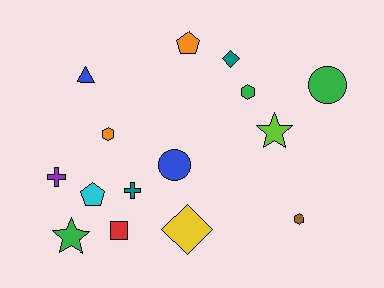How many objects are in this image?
There are 15 objects.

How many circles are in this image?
There are 2 circles.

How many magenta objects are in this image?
There are no magenta objects.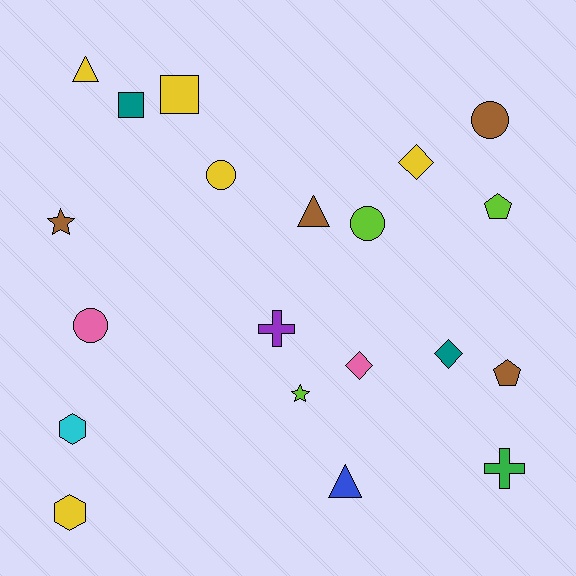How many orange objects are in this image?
There are no orange objects.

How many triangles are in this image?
There are 3 triangles.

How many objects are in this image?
There are 20 objects.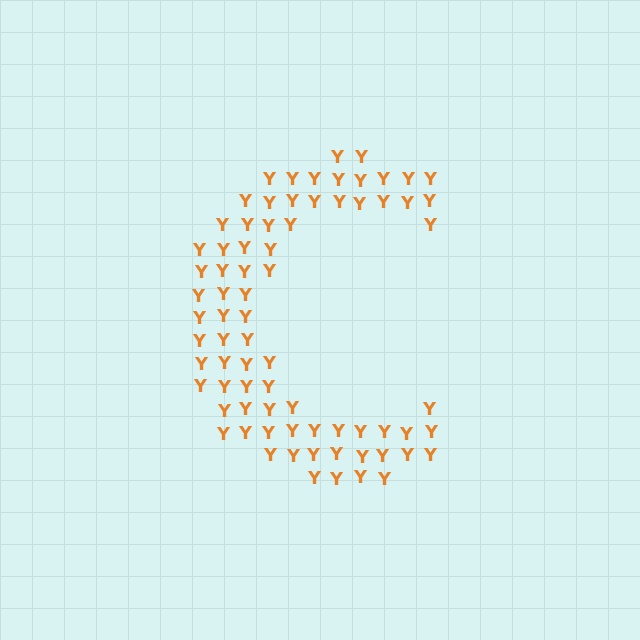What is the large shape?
The large shape is the letter C.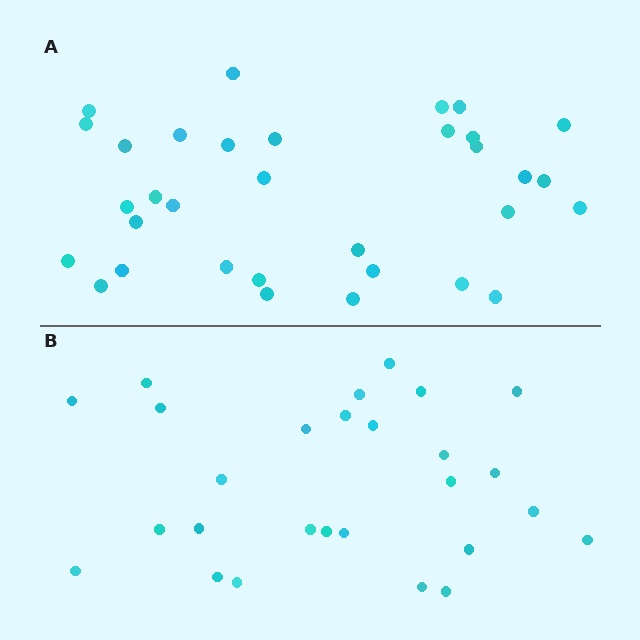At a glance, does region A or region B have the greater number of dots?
Region A (the top region) has more dots.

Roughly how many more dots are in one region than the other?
Region A has about 6 more dots than region B.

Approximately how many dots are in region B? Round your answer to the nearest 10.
About 30 dots. (The exact count is 27, which rounds to 30.)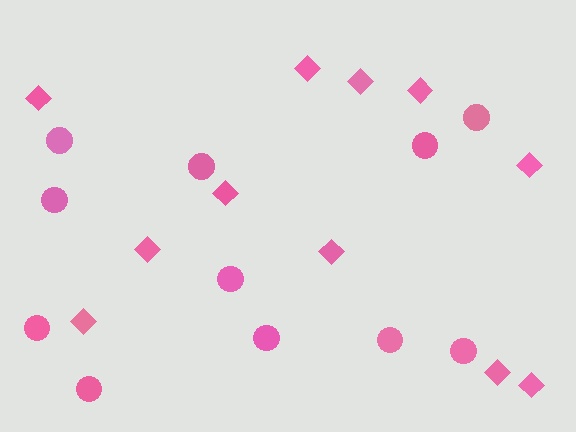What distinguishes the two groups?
There are 2 groups: one group of circles (11) and one group of diamonds (11).